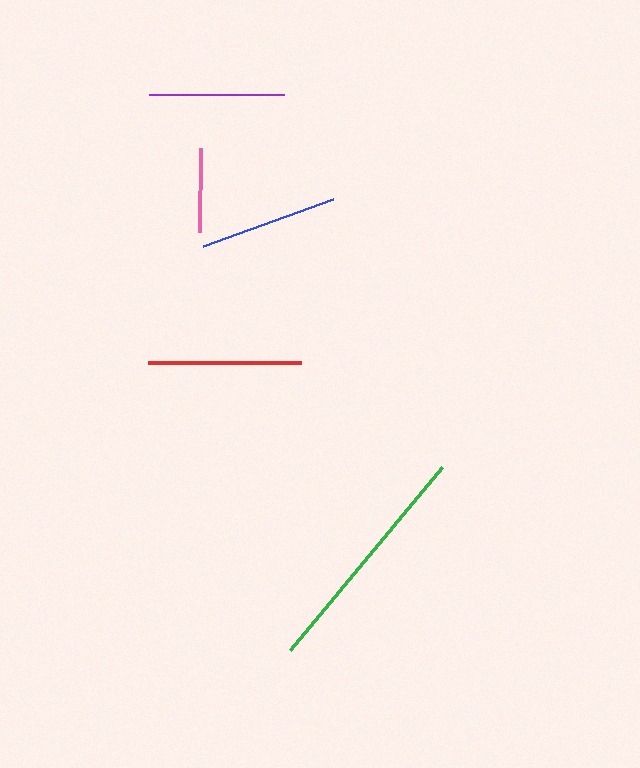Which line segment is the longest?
The green line is the longest at approximately 238 pixels.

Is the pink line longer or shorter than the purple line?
The purple line is longer than the pink line.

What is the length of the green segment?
The green segment is approximately 238 pixels long.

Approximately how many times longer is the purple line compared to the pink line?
The purple line is approximately 1.6 times the length of the pink line.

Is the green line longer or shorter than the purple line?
The green line is longer than the purple line.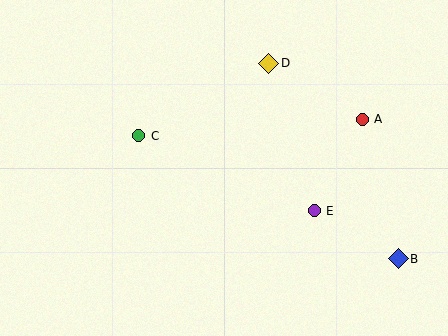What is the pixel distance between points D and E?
The distance between D and E is 154 pixels.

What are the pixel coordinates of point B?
Point B is at (398, 259).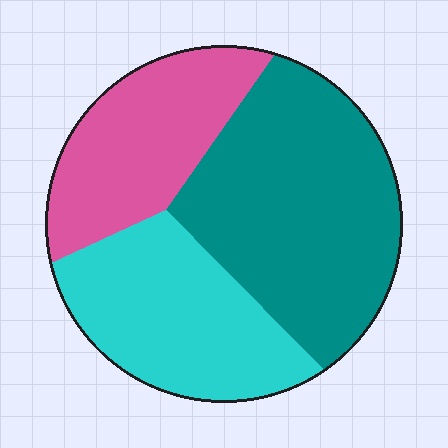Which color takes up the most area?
Teal, at roughly 45%.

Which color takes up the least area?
Pink, at roughly 25%.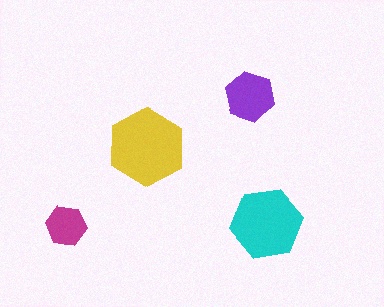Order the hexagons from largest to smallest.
the yellow one, the cyan one, the purple one, the magenta one.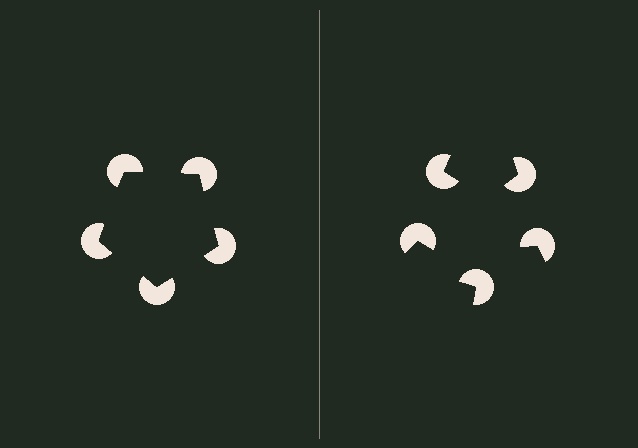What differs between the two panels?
The pac-man discs are positioned identically on both sides; only the wedge orientations differ. On the left they align to a pentagon; on the right they are misaligned.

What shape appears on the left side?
An illusory pentagon.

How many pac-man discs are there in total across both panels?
10 — 5 on each side.